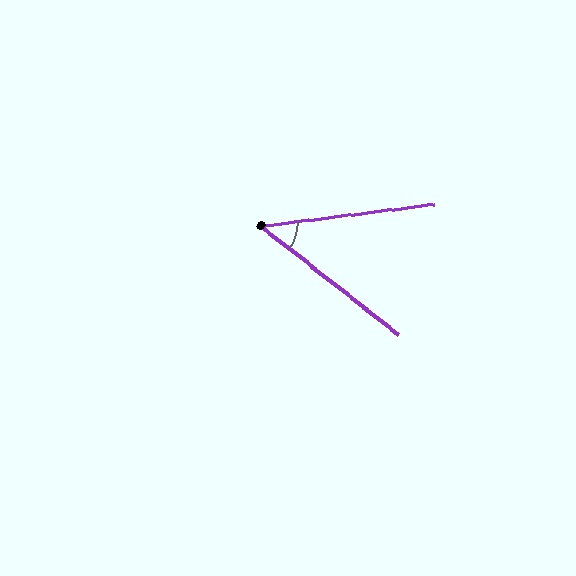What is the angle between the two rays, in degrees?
Approximately 45 degrees.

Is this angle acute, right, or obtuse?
It is acute.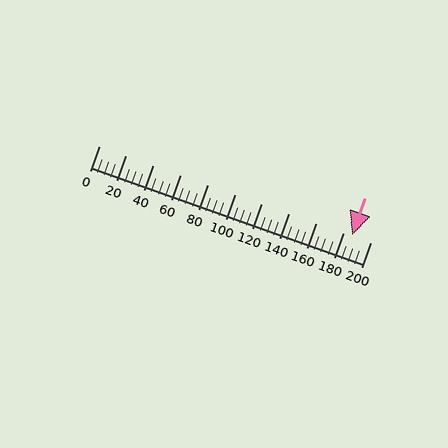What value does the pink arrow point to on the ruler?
The pink arrow points to approximately 187.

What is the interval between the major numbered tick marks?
The major tick marks are spaced 20 units apart.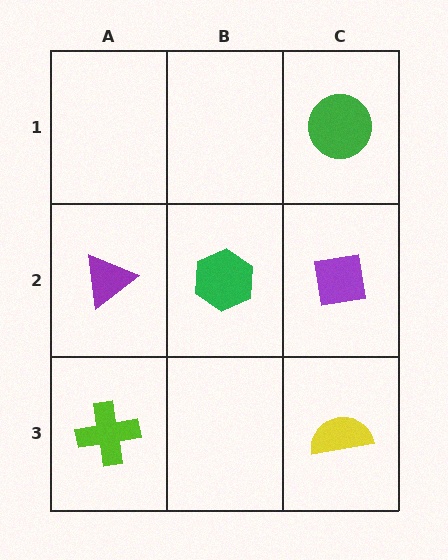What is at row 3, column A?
A lime cross.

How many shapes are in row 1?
1 shape.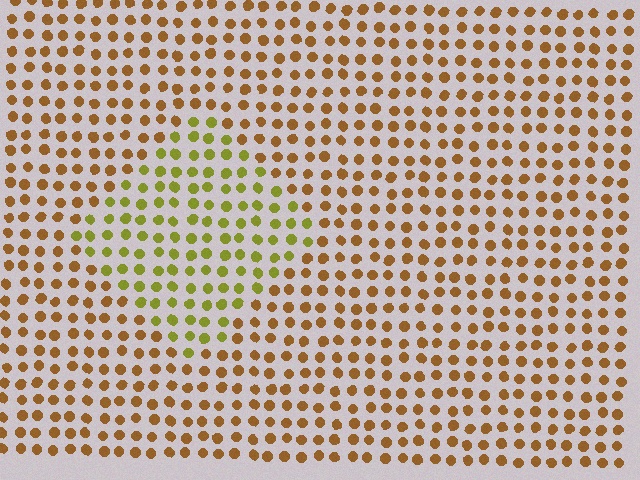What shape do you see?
I see a diamond.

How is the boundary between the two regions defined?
The boundary is defined purely by a slight shift in hue (about 39 degrees). Spacing, size, and orientation are identical on both sides.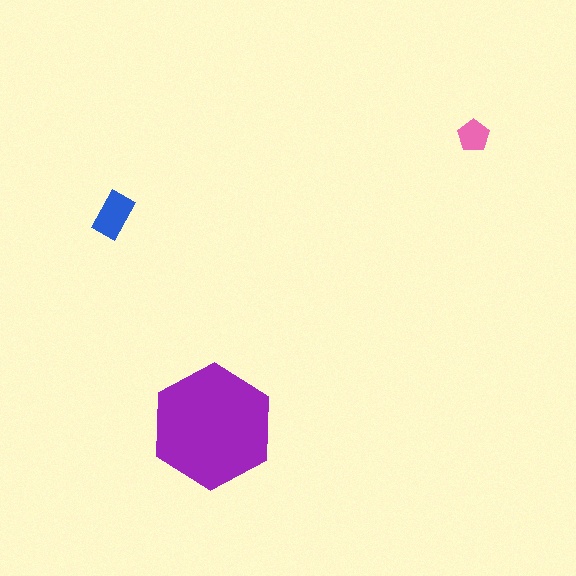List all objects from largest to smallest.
The purple hexagon, the blue rectangle, the pink pentagon.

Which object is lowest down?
The purple hexagon is bottommost.